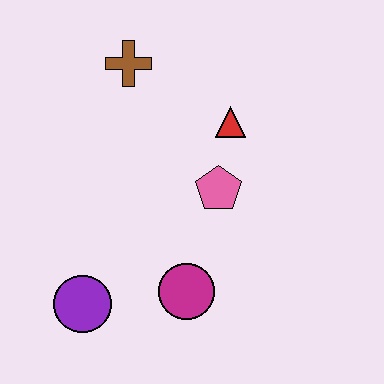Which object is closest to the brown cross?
The red triangle is closest to the brown cross.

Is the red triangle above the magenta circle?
Yes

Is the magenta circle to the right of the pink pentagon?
No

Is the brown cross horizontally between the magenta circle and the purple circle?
Yes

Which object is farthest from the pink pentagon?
The purple circle is farthest from the pink pentagon.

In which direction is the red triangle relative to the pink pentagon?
The red triangle is above the pink pentagon.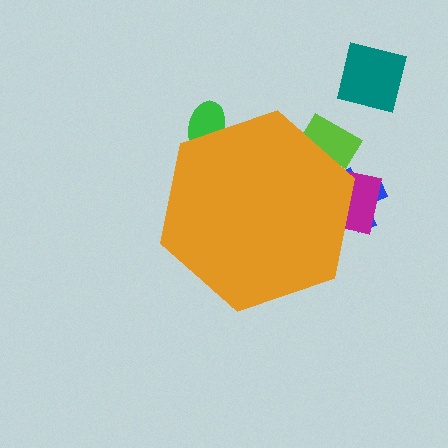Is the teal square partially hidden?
No, the teal square is fully visible.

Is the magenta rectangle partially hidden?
Yes, the magenta rectangle is partially hidden behind the orange hexagon.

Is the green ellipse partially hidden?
Yes, the green ellipse is partially hidden behind the orange hexagon.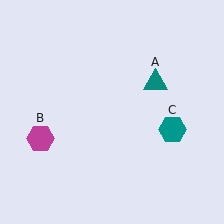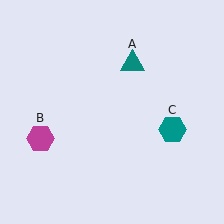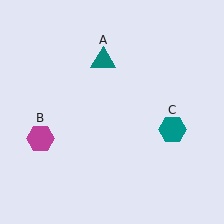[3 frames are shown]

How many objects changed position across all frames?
1 object changed position: teal triangle (object A).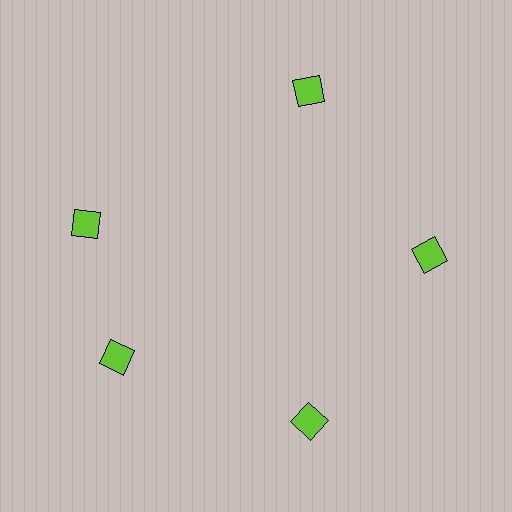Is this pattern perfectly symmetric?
No. The 5 lime diamonds are arranged in a ring, but one element near the 10 o'clock position is rotated out of alignment along the ring, breaking the 5-fold rotational symmetry.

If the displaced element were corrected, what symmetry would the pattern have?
It would have 5-fold rotational symmetry — the pattern would map onto itself every 72 degrees.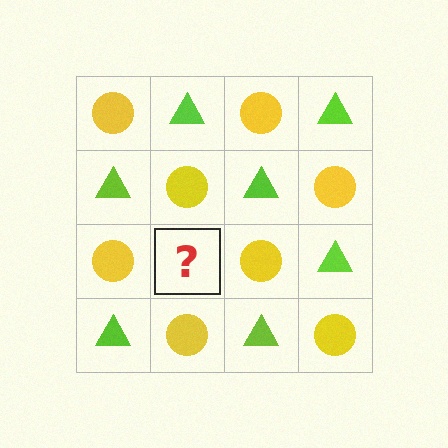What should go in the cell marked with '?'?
The missing cell should contain a lime triangle.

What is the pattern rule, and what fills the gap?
The rule is that it alternates yellow circle and lime triangle in a checkerboard pattern. The gap should be filled with a lime triangle.